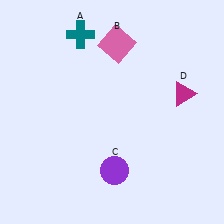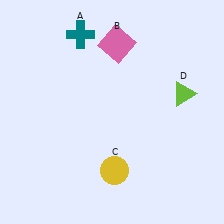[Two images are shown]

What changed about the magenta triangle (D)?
In Image 1, D is magenta. In Image 2, it changed to lime.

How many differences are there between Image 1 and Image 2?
There are 2 differences between the two images.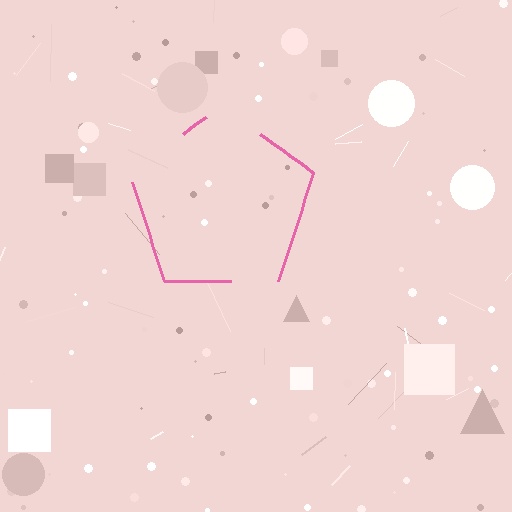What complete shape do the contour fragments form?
The contour fragments form a pentagon.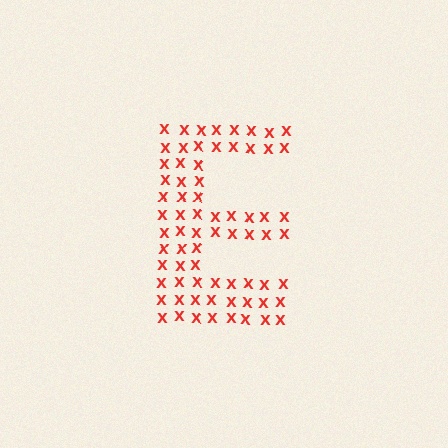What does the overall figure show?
The overall figure shows the letter E.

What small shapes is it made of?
It is made of small letter X's.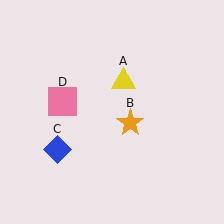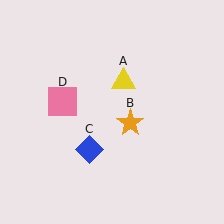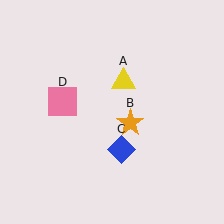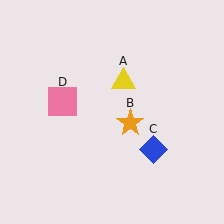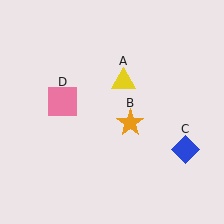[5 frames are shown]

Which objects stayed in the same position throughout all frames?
Yellow triangle (object A) and orange star (object B) and pink square (object D) remained stationary.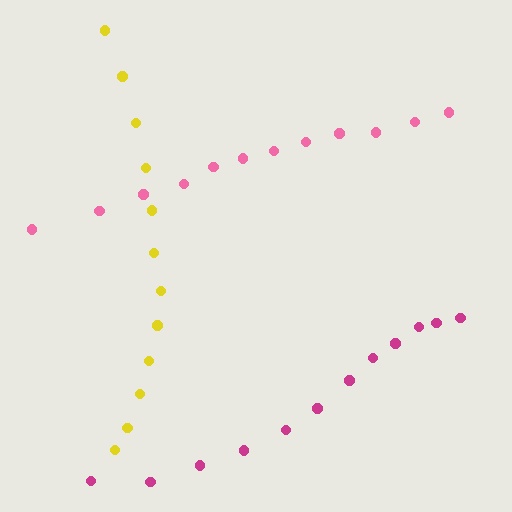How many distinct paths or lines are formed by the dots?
There are 3 distinct paths.